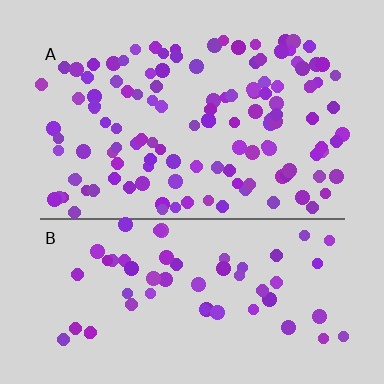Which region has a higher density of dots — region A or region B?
A (the top).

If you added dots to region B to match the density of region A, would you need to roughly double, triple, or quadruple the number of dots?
Approximately double.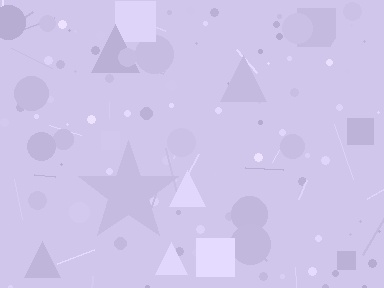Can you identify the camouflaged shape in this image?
The camouflaged shape is a star.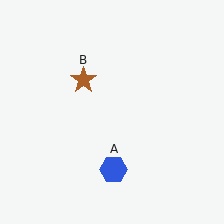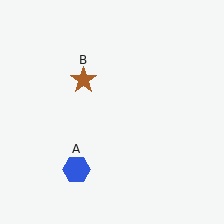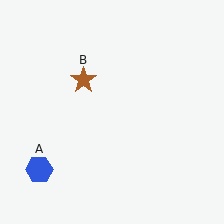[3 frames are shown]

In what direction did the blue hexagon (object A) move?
The blue hexagon (object A) moved left.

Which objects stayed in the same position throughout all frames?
Brown star (object B) remained stationary.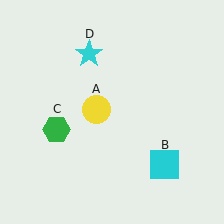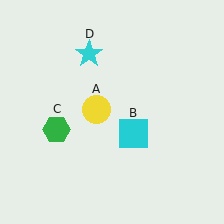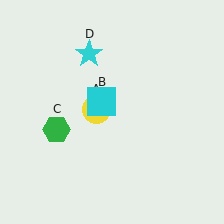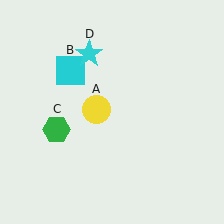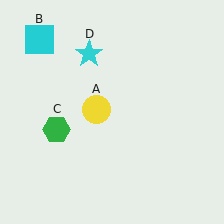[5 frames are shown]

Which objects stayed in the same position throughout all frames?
Yellow circle (object A) and green hexagon (object C) and cyan star (object D) remained stationary.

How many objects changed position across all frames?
1 object changed position: cyan square (object B).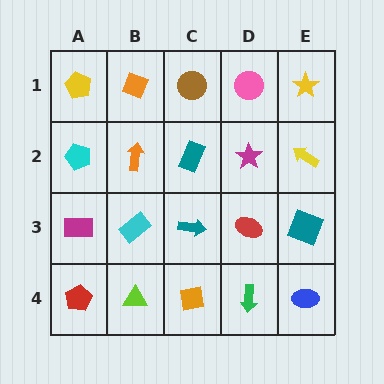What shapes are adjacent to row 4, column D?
A red ellipse (row 3, column D), an orange square (row 4, column C), a blue ellipse (row 4, column E).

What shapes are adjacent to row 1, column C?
A teal rectangle (row 2, column C), an orange diamond (row 1, column B), a pink circle (row 1, column D).